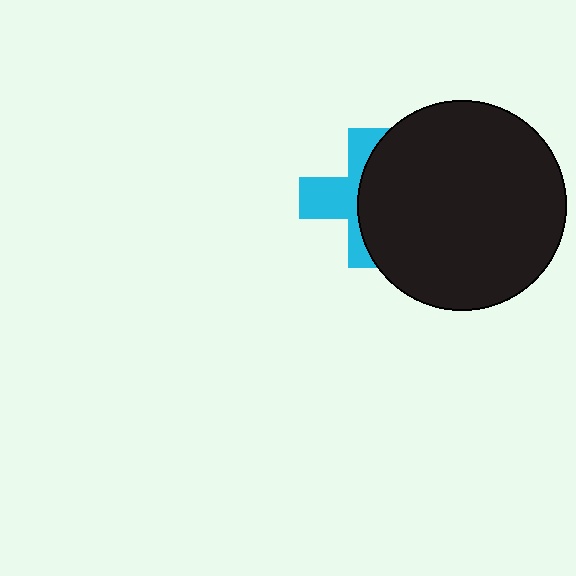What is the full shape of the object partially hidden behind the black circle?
The partially hidden object is a cyan cross.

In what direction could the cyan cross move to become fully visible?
The cyan cross could move left. That would shift it out from behind the black circle entirely.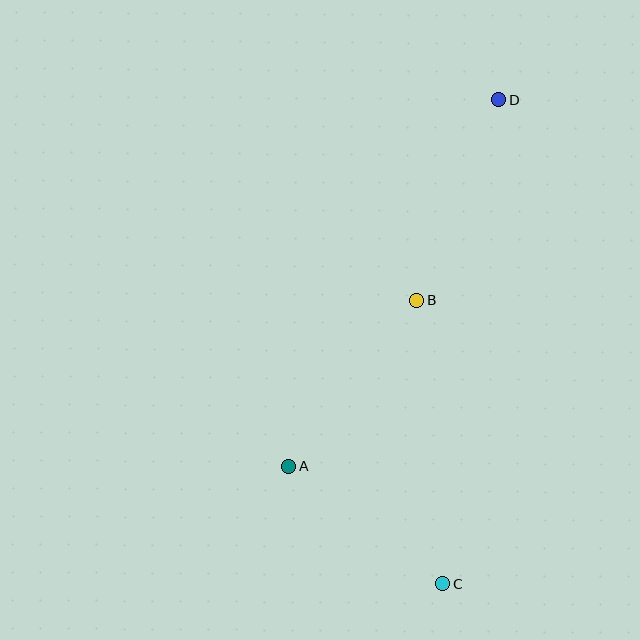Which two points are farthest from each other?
Points C and D are farthest from each other.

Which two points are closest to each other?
Points A and C are closest to each other.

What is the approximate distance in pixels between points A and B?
The distance between A and B is approximately 210 pixels.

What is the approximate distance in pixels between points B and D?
The distance between B and D is approximately 216 pixels.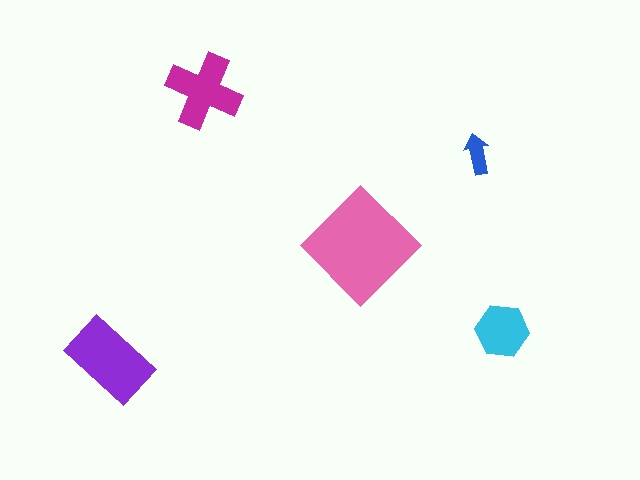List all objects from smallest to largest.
The blue arrow, the cyan hexagon, the magenta cross, the purple rectangle, the pink diamond.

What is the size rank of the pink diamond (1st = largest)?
1st.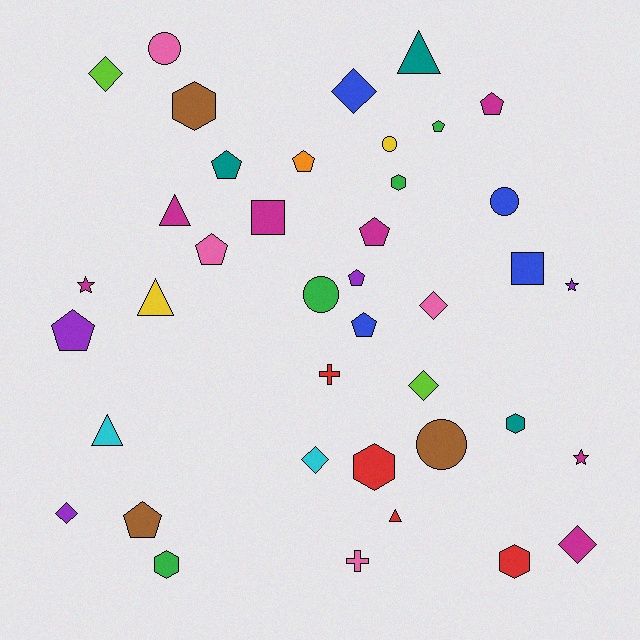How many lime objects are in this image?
There are 2 lime objects.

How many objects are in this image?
There are 40 objects.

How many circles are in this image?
There are 5 circles.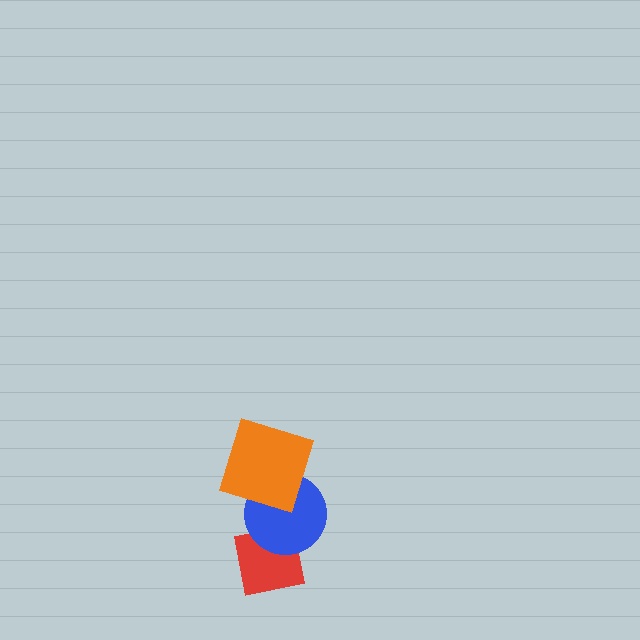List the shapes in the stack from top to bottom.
From top to bottom: the orange square, the blue circle, the red square.